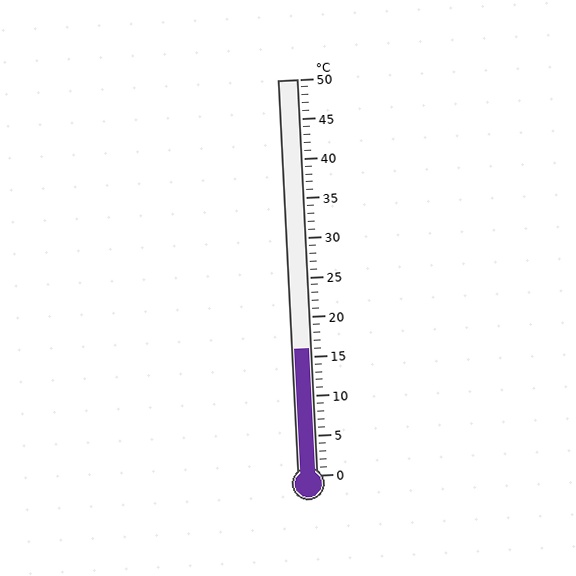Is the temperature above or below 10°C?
The temperature is above 10°C.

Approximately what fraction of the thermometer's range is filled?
The thermometer is filled to approximately 30% of its range.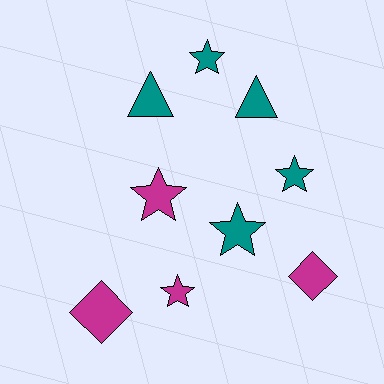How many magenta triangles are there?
There are no magenta triangles.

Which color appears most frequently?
Teal, with 5 objects.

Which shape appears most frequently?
Star, with 5 objects.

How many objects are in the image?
There are 9 objects.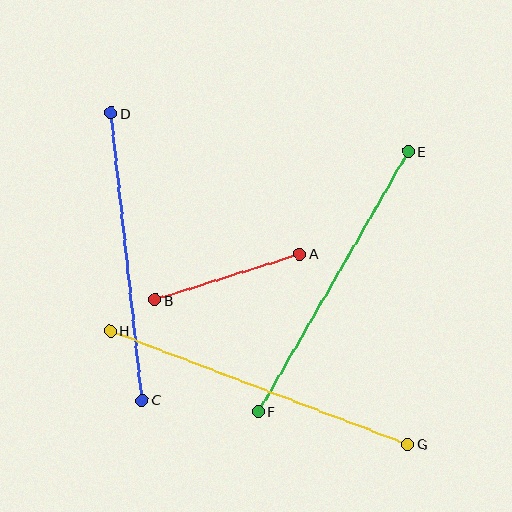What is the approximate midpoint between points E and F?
The midpoint is at approximately (333, 281) pixels.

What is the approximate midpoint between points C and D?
The midpoint is at approximately (127, 256) pixels.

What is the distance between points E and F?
The distance is approximately 300 pixels.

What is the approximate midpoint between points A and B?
The midpoint is at approximately (227, 277) pixels.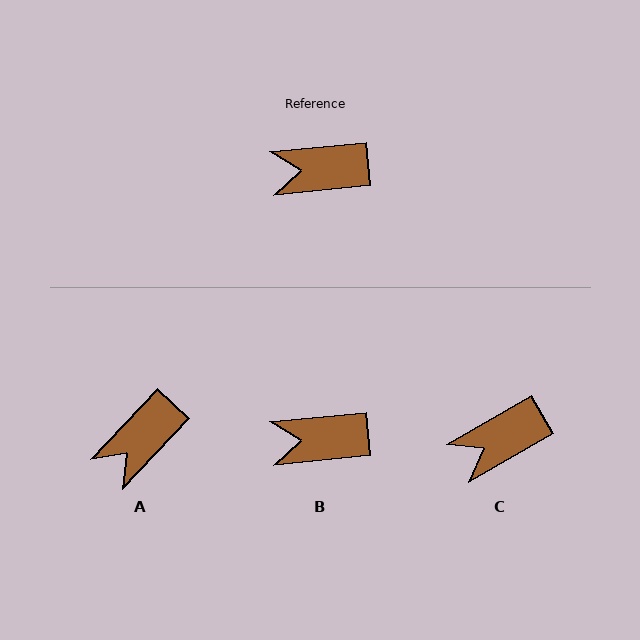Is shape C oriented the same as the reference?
No, it is off by about 24 degrees.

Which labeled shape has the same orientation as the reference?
B.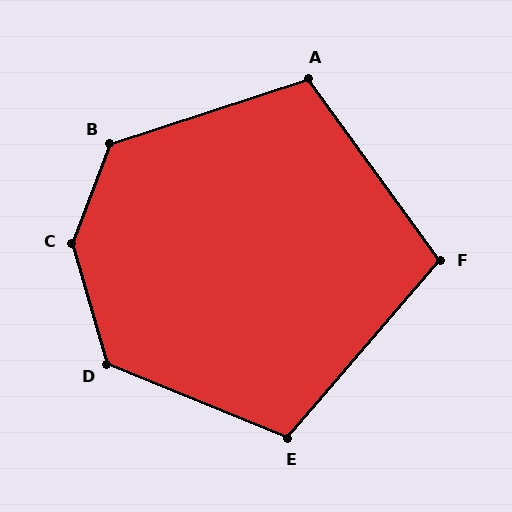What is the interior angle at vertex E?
Approximately 109 degrees (obtuse).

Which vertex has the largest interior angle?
C, at approximately 143 degrees.